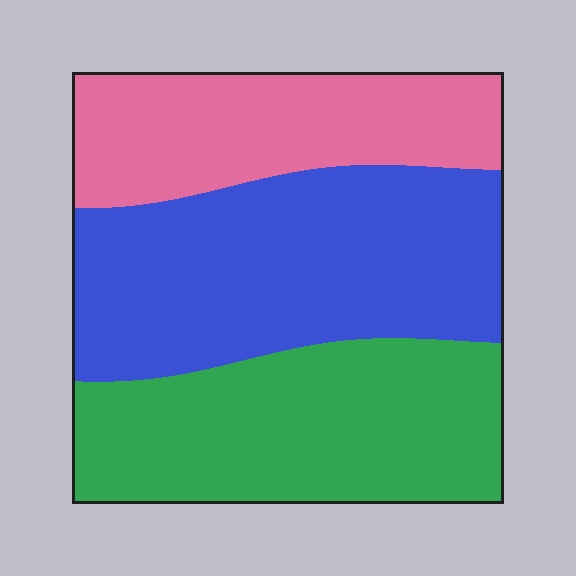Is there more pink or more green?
Green.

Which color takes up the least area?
Pink, at roughly 25%.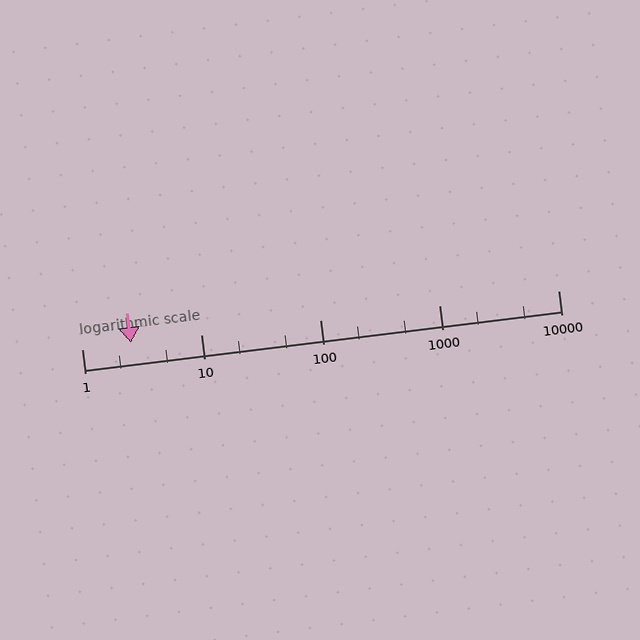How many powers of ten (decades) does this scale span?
The scale spans 4 decades, from 1 to 10000.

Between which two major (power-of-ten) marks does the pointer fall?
The pointer is between 1 and 10.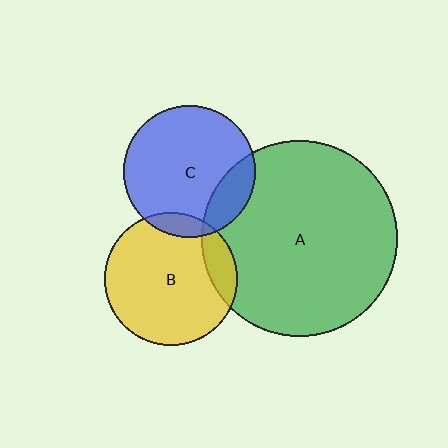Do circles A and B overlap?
Yes.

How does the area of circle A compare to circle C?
Approximately 2.2 times.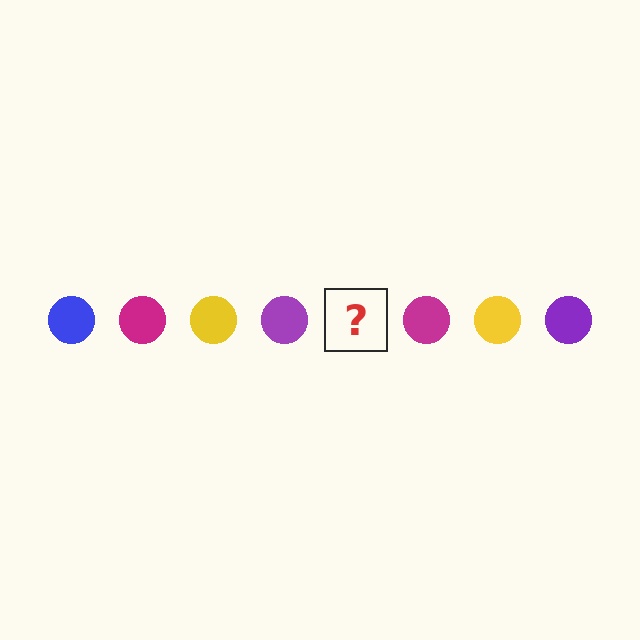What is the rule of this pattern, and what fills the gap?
The rule is that the pattern cycles through blue, magenta, yellow, purple circles. The gap should be filled with a blue circle.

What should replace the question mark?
The question mark should be replaced with a blue circle.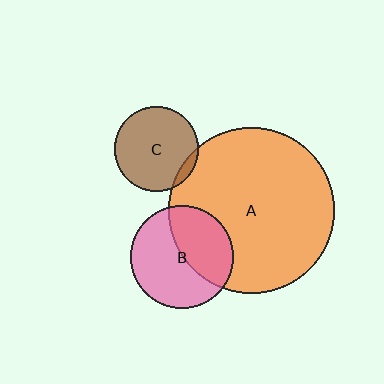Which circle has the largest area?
Circle A (orange).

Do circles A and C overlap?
Yes.